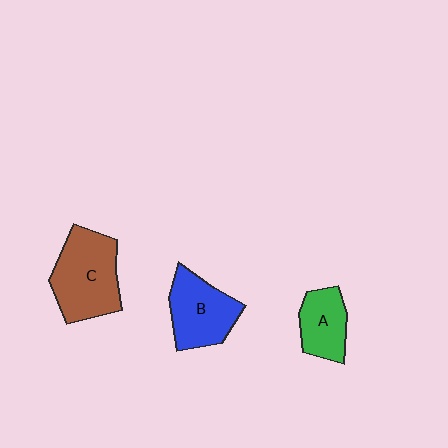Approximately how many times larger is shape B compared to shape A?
Approximately 1.4 times.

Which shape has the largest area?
Shape C (brown).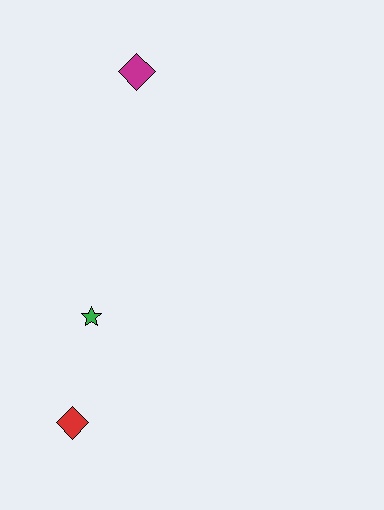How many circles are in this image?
There are no circles.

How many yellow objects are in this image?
There are no yellow objects.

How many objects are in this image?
There are 3 objects.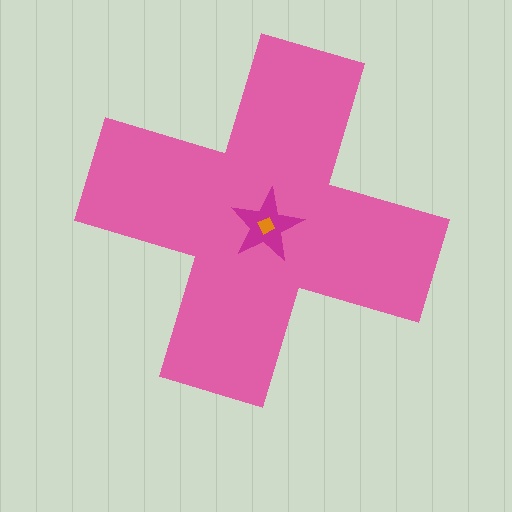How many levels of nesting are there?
3.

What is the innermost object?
The orange square.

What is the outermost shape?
The pink cross.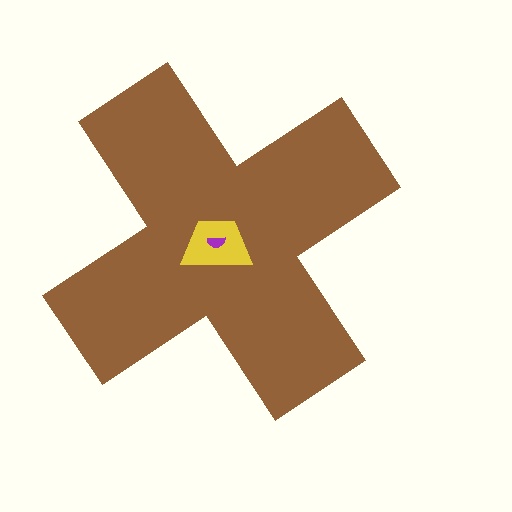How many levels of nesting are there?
3.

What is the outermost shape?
The brown cross.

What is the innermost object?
The purple semicircle.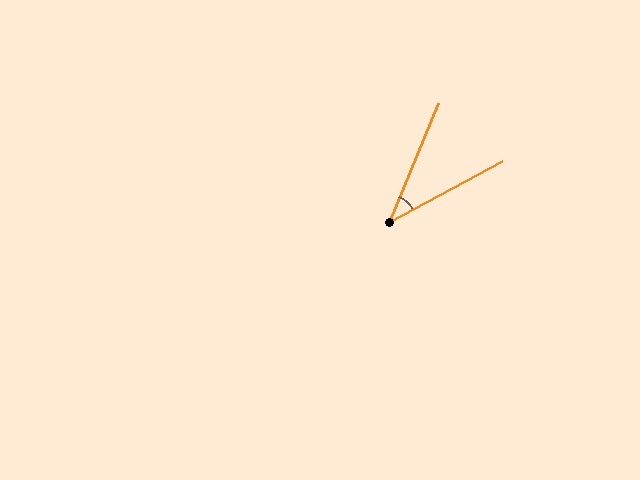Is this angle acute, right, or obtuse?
It is acute.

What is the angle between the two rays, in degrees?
Approximately 39 degrees.